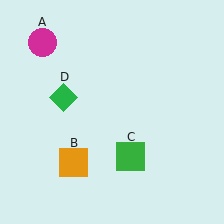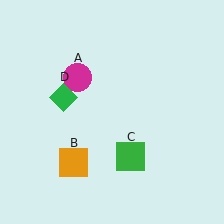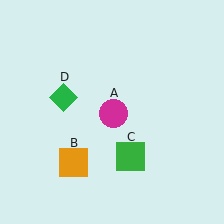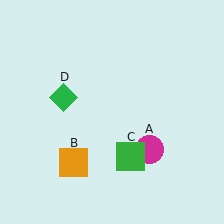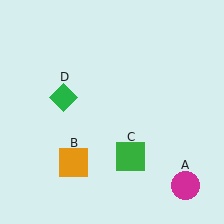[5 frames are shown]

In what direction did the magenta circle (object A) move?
The magenta circle (object A) moved down and to the right.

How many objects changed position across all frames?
1 object changed position: magenta circle (object A).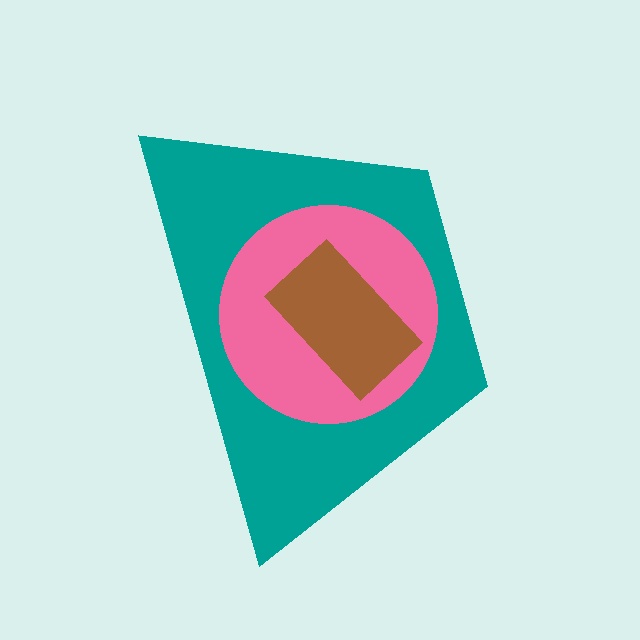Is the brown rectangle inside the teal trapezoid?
Yes.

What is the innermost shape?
The brown rectangle.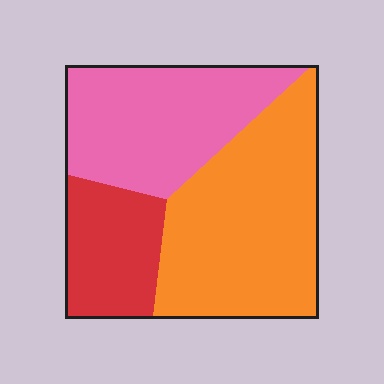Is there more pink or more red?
Pink.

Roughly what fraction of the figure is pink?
Pink covers around 35% of the figure.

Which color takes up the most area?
Orange, at roughly 45%.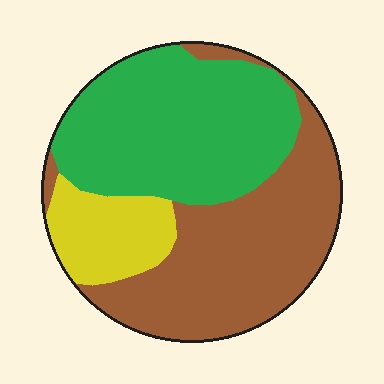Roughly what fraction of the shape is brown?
Brown takes up about two fifths (2/5) of the shape.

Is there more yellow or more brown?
Brown.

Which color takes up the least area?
Yellow, at roughly 15%.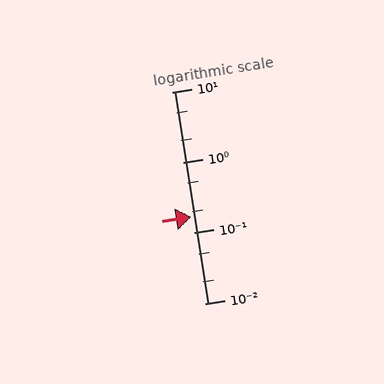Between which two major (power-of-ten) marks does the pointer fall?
The pointer is between 0.1 and 1.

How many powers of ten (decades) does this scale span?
The scale spans 3 decades, from 0.01 to 10.